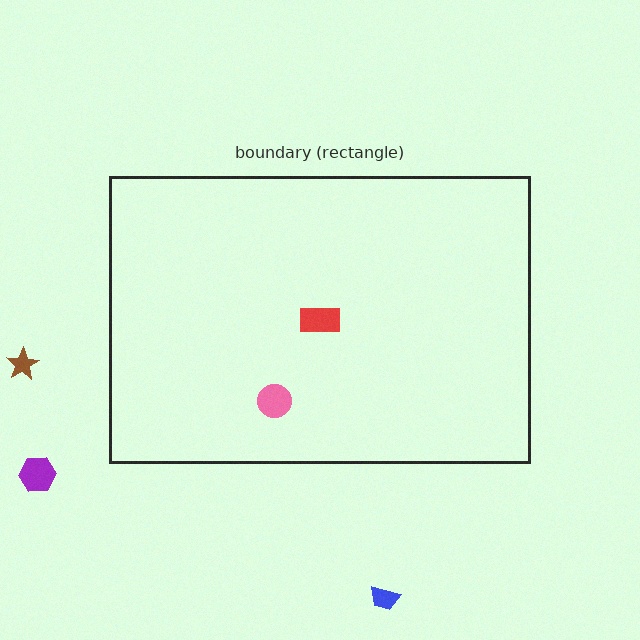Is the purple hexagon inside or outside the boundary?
Outside.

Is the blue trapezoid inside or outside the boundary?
Outside.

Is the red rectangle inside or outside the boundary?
Inside.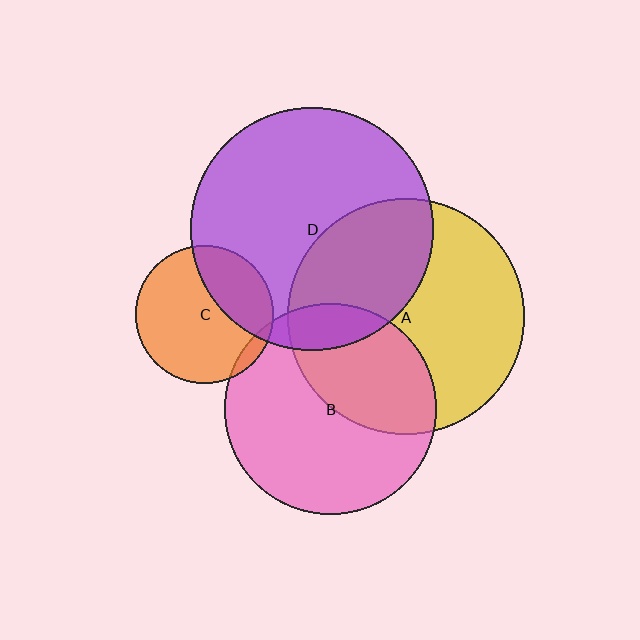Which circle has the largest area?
Circle D (purple).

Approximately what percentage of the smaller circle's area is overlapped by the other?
Approximately 10%.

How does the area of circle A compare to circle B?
Approximately 1.3 times.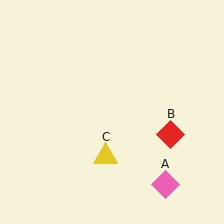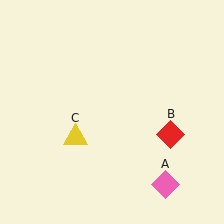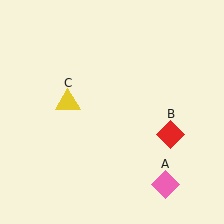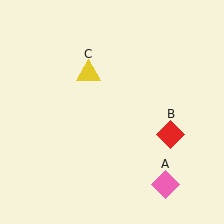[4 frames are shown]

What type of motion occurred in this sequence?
The yellow triangle (object C) rotated clockwise around the center of the scene.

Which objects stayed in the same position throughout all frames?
Pink diamond (object A) and red diamond (object B) remained stationary.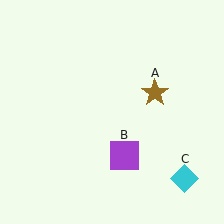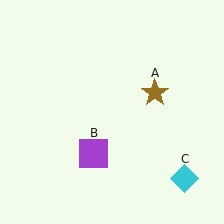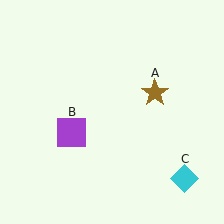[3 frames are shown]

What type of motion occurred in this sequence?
The purple square (object B) rotated clockwise around the center of the scene.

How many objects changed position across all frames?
1 object changed position: purple square (object B).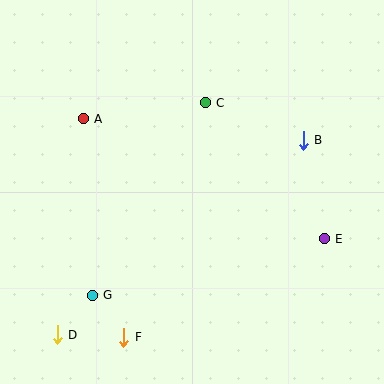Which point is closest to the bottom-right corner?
Point E is closest to the bottom-right corner.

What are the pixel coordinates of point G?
Point G is at (92, 295).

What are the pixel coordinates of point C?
Point C is at (205, 103).